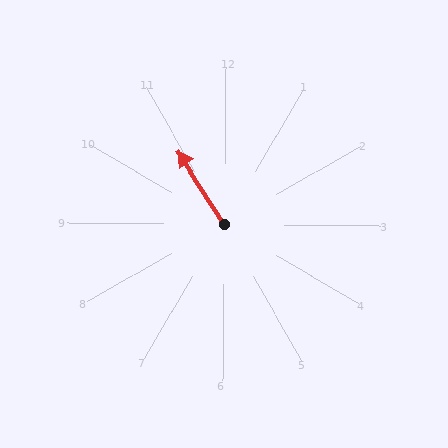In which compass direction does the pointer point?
Northwest.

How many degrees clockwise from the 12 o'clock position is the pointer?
Approximately 328 degrees.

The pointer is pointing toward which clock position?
Roughly 11 o'clock.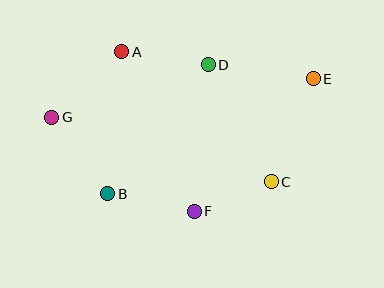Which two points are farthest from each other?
Points E and G are farthest from each other.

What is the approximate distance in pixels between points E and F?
The distance between E and F is approximately 178 pixels.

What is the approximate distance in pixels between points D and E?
The distance between D and E is approximately 106 pixels.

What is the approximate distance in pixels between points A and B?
The distance between A and B is approximately 143 pixels.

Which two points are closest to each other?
Points C and F are closest to each other.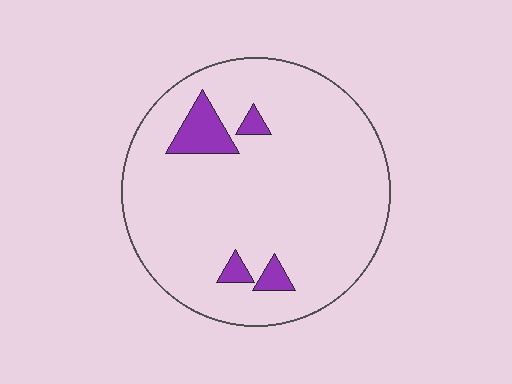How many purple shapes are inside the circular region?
4.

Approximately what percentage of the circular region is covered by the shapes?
Approximately 10%.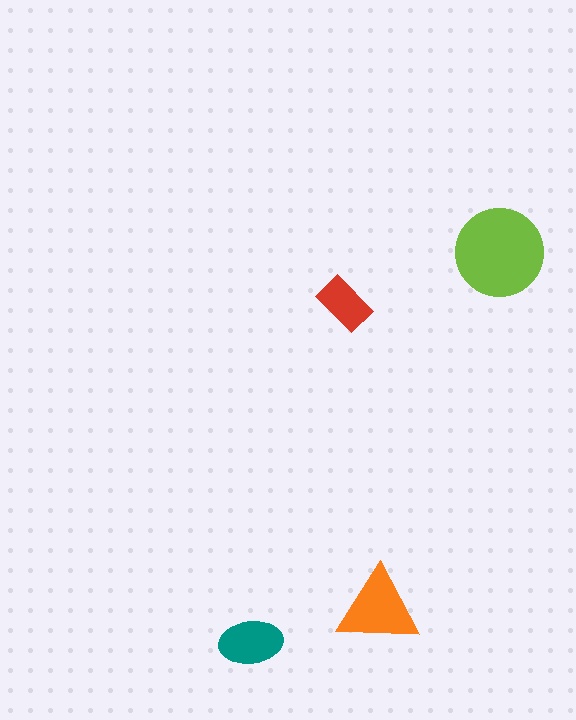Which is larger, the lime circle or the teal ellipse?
The lime circle.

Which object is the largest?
The lime circle.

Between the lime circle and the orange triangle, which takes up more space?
The lime circle.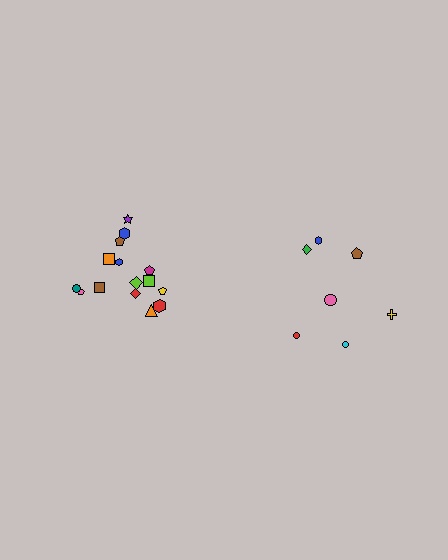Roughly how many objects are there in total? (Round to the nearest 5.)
Roughly 20 objects in total.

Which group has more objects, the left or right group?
The left group.